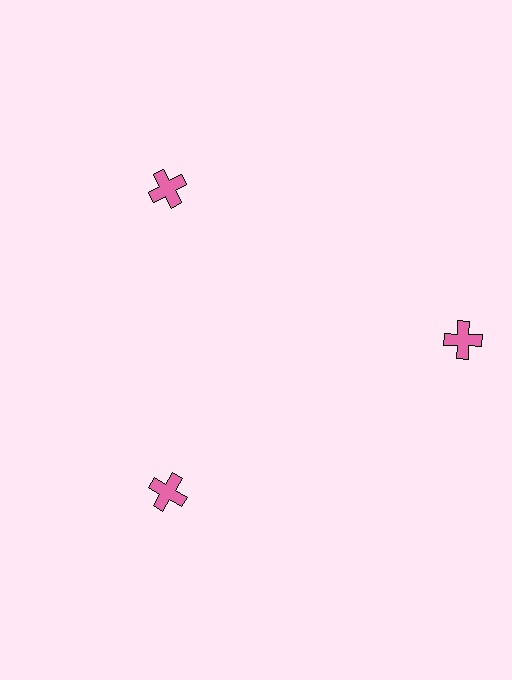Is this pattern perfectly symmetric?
No. The 3 pink crosses are arranged in a ring, but one element near the 3 o'clock position is pushed outward from the center, breaking the 3-fold rotational symmetry.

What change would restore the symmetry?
The symmetry would be restored by moving it inward, back onto the ring so that all 3 crosses sit at equal angles and equal distance from the center.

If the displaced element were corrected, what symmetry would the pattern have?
It would have 3-fold rotational symmetry — the pattern would map onto itself every 120 degrees.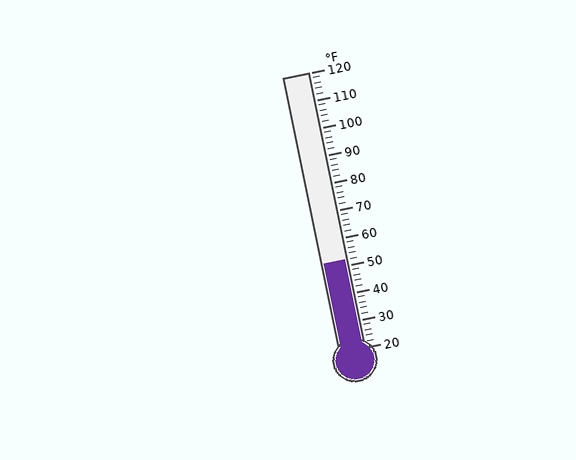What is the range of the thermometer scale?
The thermometer scale ranges from 20°F to 120°F.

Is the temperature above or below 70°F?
The temperature is below 70°F.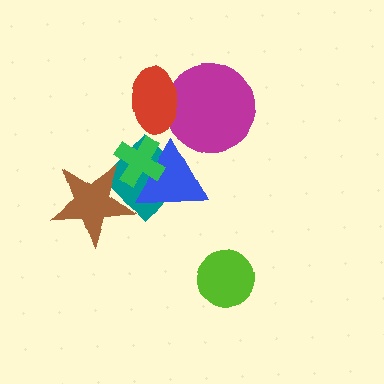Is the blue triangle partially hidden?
Yes, it is partially covered by another shape.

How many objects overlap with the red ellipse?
1 object overlaps with the red ellipse.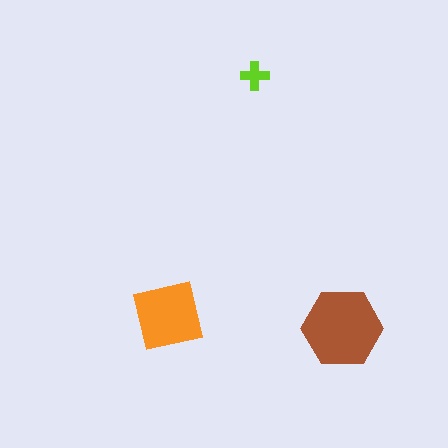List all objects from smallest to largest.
The lime cross, the orange square, the brown hexagon.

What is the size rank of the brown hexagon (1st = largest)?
1st.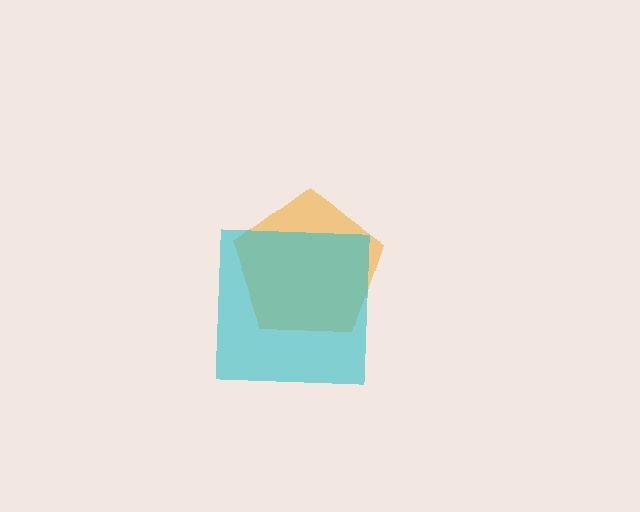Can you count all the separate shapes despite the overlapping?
Yes, there are 2 separate shapes.